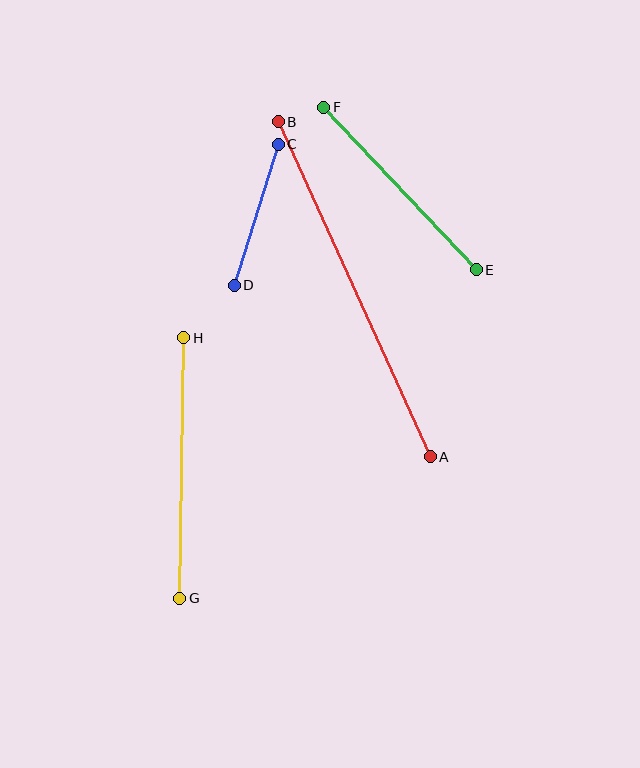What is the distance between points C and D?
The distance is approximately 147 pixels.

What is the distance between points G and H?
The distance is approximately 261 pixels.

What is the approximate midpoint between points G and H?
The midpoint is at approximately (182, 468) pixels.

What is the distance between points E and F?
The distance is approximately 223 pixels.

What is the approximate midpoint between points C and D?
The midpoint is at approximately (256, 215) pixels.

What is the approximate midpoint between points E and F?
The midpoint is at approximately (400, 189) pixels.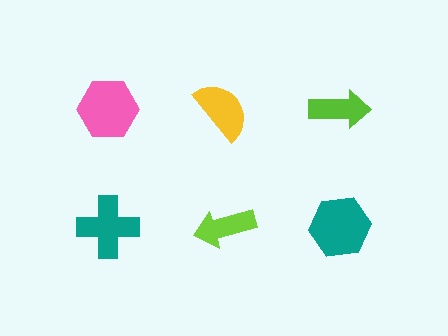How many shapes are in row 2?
3 shapes.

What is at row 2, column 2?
A lime arrow.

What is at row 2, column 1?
A teal cross.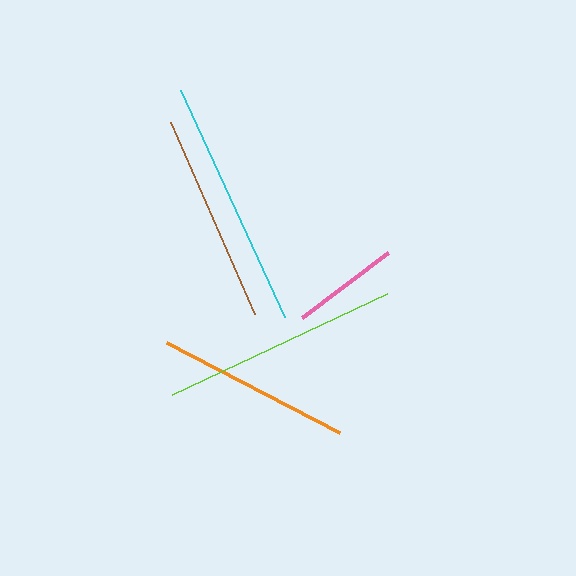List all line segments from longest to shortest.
From longest to shortest: cyan, lime, brown, orange, pink.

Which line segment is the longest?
The cyan line is the longest at approximately 249 pixels.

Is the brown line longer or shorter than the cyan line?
The cyan line is longer than the brown line.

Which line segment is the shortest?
The pink line is the shortest at approximately 108 pixels.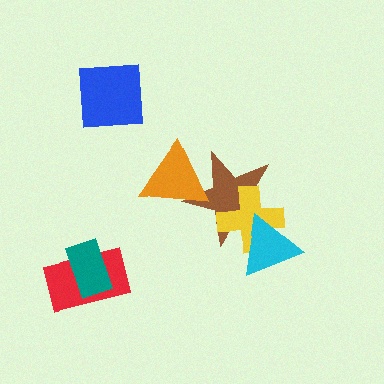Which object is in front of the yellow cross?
The cyan triangle is in front of the yellow cross.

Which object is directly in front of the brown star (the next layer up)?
The orange triangle is directly in front of the brown star.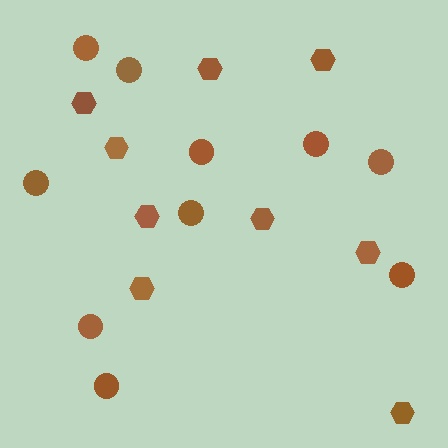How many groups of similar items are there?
There are 2 groups: one group of circles (10) and one group of hexagons (9).